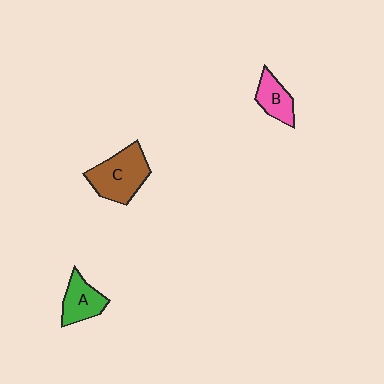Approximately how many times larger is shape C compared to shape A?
Approximately 1.6 times.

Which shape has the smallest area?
Shape B (pink).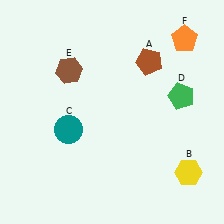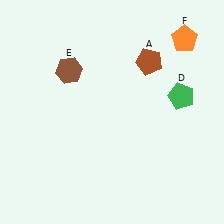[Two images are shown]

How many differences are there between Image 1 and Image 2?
There are 2 differences between the two images.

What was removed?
The teal circle (C), the yellow hexagon (B) were removed in Image 2.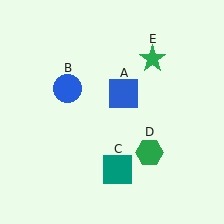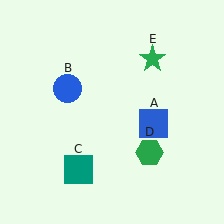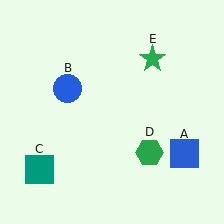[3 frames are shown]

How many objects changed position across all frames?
2 objects changed position: blue square (object A), teal square (object C).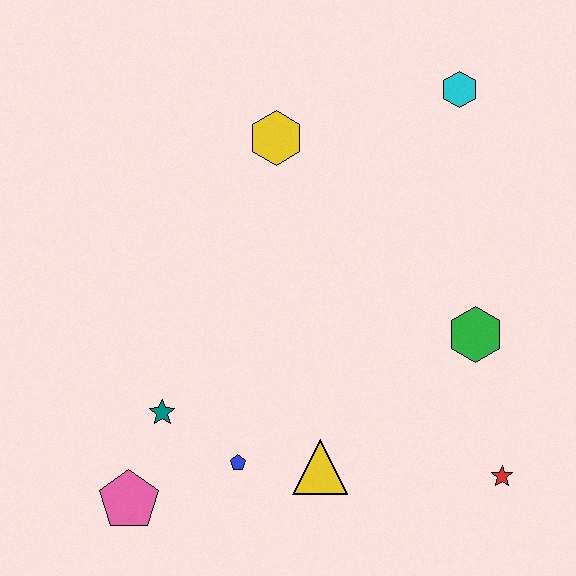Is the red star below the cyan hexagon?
Yes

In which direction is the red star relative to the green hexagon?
The red star is below the green hexagon.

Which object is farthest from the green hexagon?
The pink pentagon is farthest from the green hexagon.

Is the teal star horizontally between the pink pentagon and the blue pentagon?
Yes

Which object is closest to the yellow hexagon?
The cyan hexagon is closest to the yellow hexagon.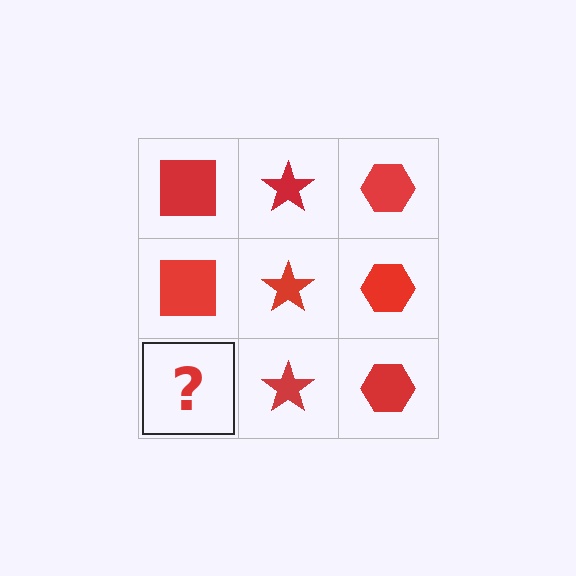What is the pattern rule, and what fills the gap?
The rule is that each column has a consistent shape. The gap should be filled with a red square.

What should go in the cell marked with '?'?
The missing cell should contain a red square.